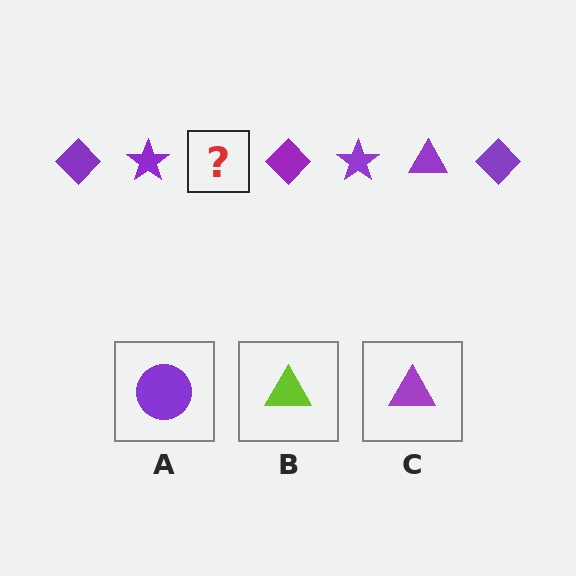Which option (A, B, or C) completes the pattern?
C.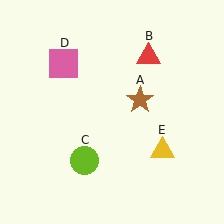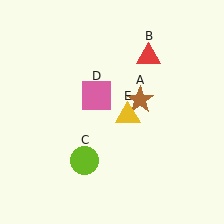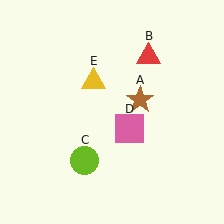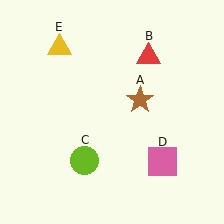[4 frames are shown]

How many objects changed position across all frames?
2 objects changed position: pink square (object D), yellow triangle (object E).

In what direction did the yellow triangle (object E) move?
The yellow triangle (object E) moved up and to the left.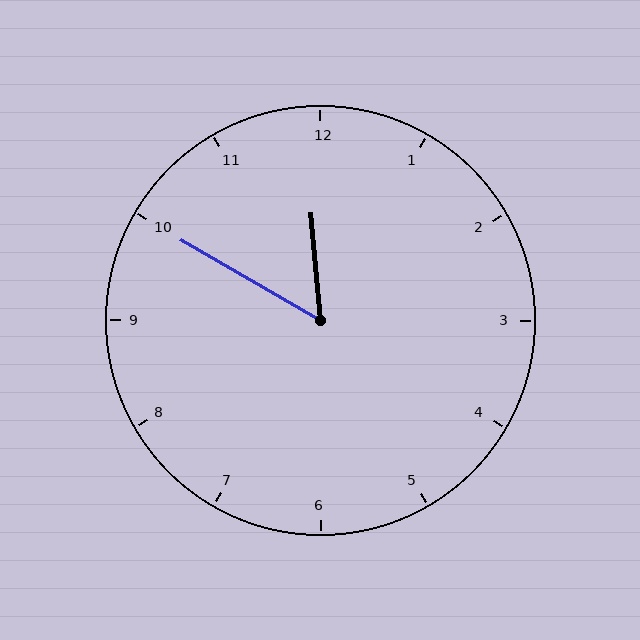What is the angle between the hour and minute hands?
Approximately 55 degrees.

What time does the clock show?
11:50.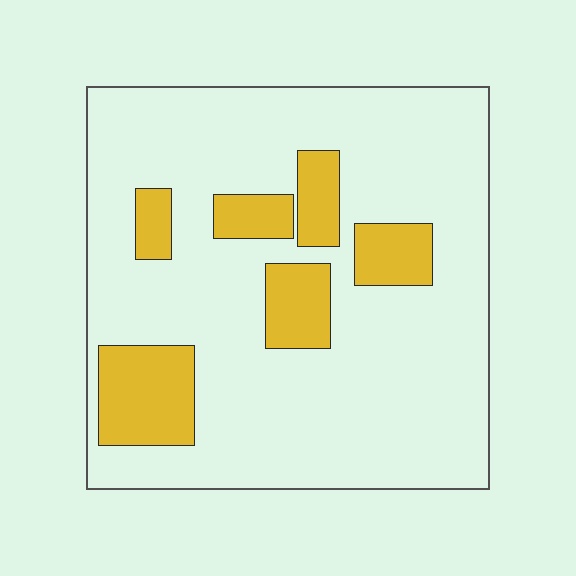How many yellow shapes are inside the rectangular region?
6.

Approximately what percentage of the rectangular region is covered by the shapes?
Approximately 20%.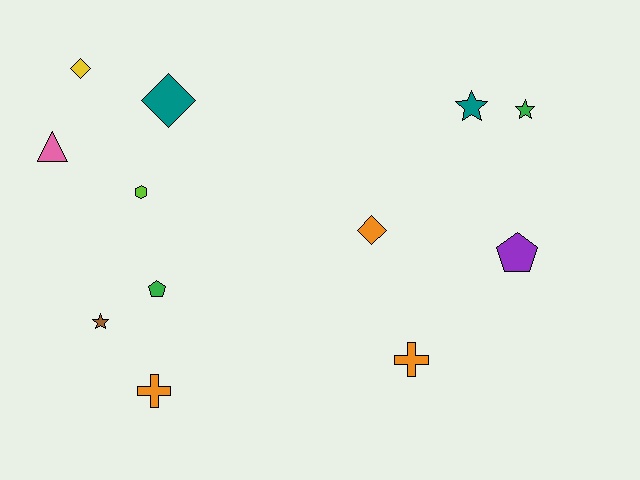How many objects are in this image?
There are 12 objects.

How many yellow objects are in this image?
There is 1 yellow object.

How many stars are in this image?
There are 3 stars.